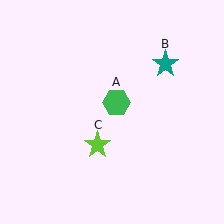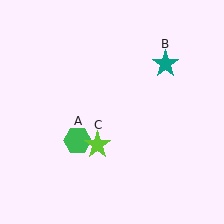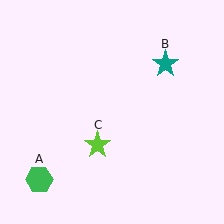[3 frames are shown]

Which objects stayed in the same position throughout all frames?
Teal star (object B) and lime star (object C) remained stationary.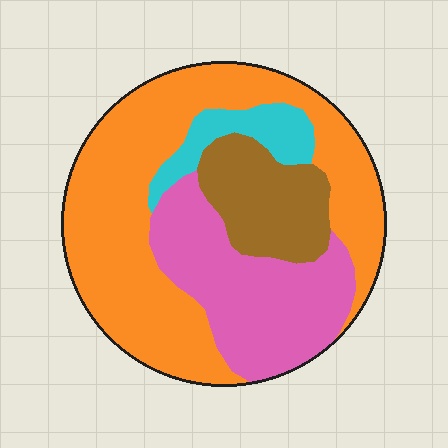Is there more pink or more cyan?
Pink.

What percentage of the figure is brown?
Brown covers roughly 15% of the figure.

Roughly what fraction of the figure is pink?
Pink takes up about one quarter (1/4) of the figure.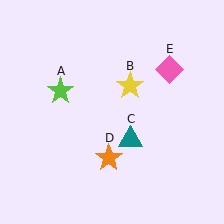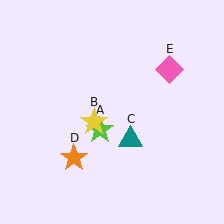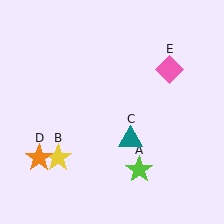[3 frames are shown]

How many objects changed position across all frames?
3 objects changed position: lime star (object A), yellow star (object B), orange star (object D).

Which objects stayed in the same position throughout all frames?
Teal triangle (object C) and pink diamond (object E) remained stationary.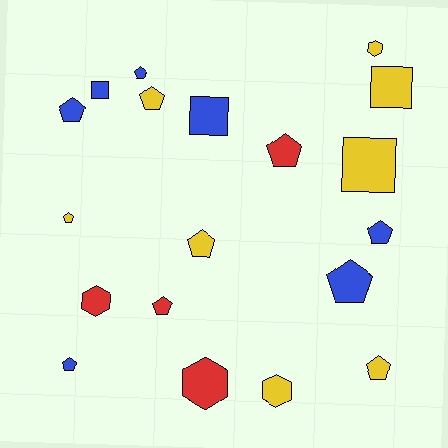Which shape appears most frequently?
Pentagon, with 11 objects.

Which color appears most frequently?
Yellow, with 8 objects.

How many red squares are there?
There are no red squares.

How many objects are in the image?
There are 19 objects.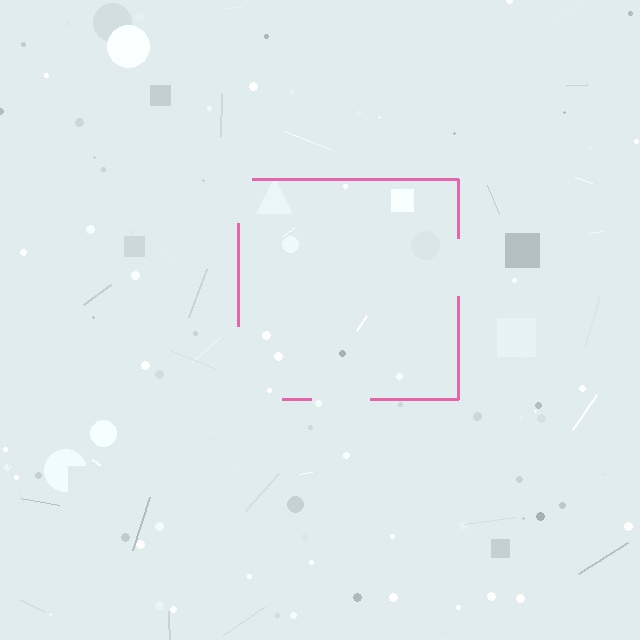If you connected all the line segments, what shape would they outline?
They would outline a square.